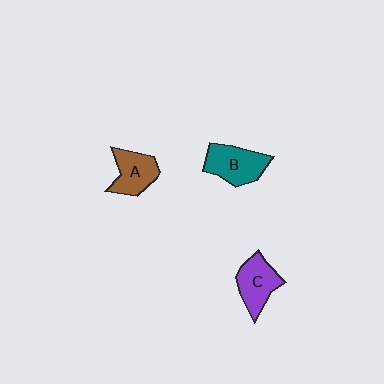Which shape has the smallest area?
Shape A (brown).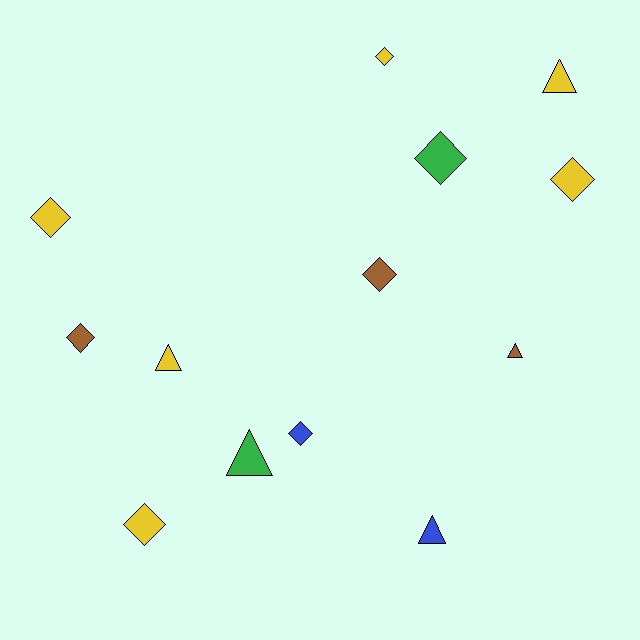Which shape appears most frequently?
Diamond, with 8 objects.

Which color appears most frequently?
Yellow, with 6 objects.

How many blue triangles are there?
There is 1 blue triangle.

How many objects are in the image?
There are 13 objects.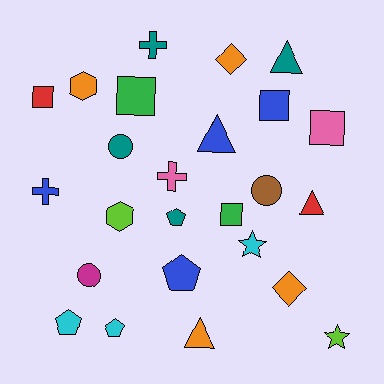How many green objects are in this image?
There are 2 green objects.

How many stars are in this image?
There are 2 stars.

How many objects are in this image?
There are 25 objects.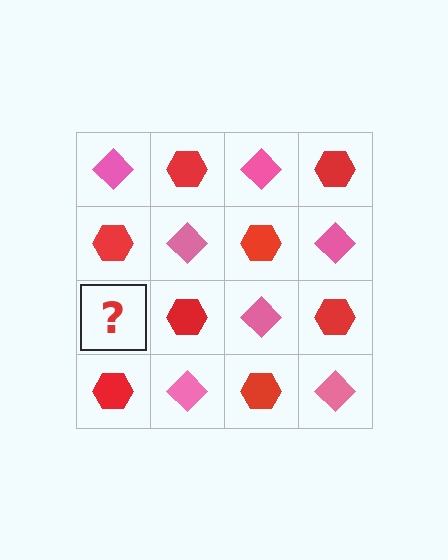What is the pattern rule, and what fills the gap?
The rule is that it alternates pink diamond and red hexagon in a checkerboard pattern. The gap should be filled with a pink diamond.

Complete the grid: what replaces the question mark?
The question mark should be replaced with a pink diamond.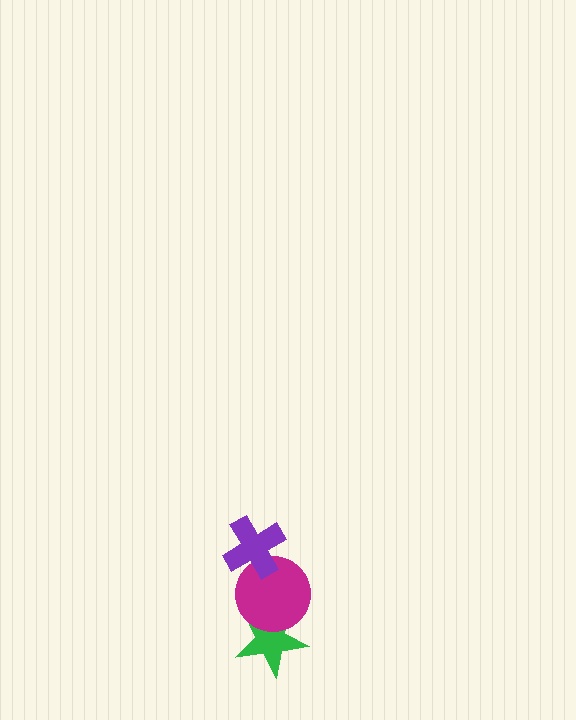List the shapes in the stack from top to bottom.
From top to bottom: the purple cross, the magenta circle, the green star.